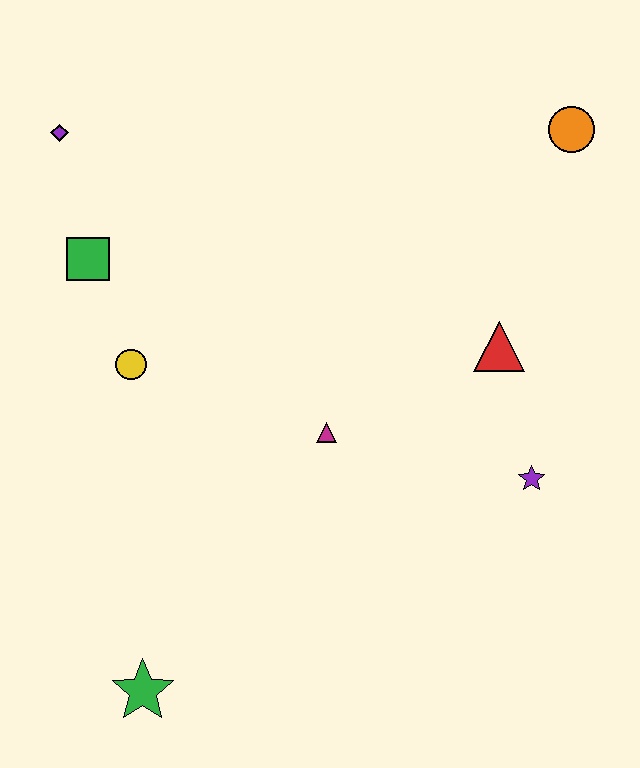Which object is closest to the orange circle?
The red triangle is closest to the orange circle.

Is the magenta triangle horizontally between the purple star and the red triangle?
No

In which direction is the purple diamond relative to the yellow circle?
The purple diamond is above the yellow circle.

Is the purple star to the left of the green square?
No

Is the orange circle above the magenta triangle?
Yes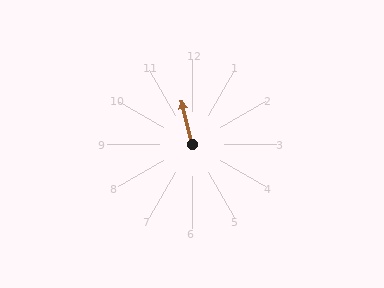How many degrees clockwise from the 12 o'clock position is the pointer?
Approximately 346 degrees.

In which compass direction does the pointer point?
North.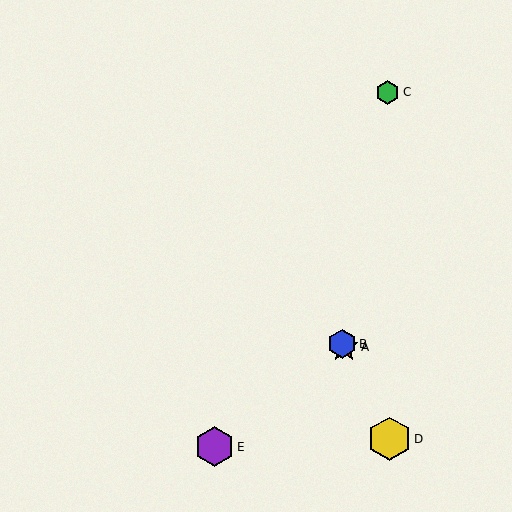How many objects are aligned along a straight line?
3 objects (A, B, D) are aligned along a straight line.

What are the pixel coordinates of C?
Object C is at (388, 92).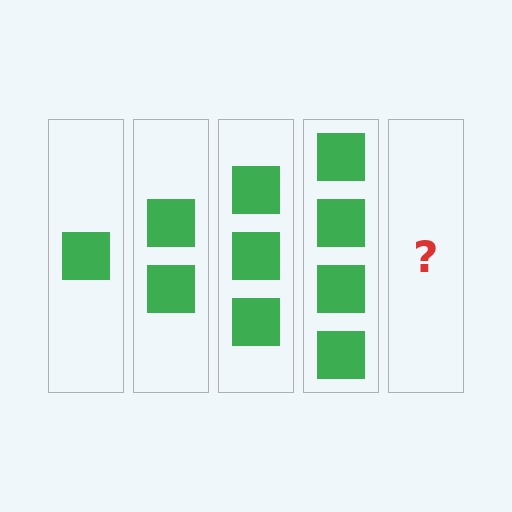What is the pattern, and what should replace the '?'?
The pattern is that each step adds one more square. The '?' should be 5 squares.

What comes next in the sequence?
The next element should be 5 squares.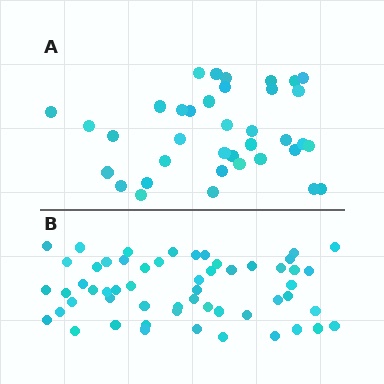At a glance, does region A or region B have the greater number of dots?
Region B (the bottom region) has more dots.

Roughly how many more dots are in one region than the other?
Region B has approximately 20 more dots than region A.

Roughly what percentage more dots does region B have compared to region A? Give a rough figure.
About 50% more.